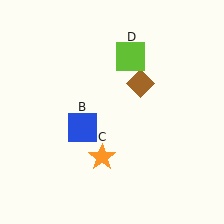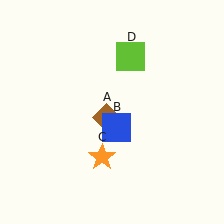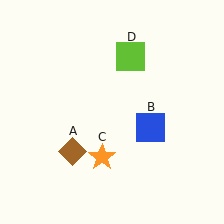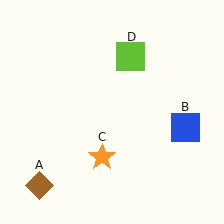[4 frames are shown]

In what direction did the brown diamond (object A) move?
The brown diamond (object A) moved down and to the left.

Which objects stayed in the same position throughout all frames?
Orange star (object C) and lime square (object D) remained stationary.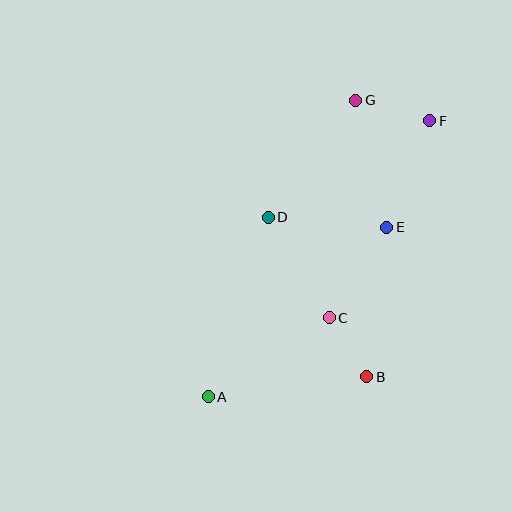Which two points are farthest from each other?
Points A and F are farthest from each other.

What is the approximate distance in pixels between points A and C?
The distance between A and C is approximately 144 pixels.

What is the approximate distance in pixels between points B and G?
The distance between B and G is approximately 277 pixels.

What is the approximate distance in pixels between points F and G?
The distance between F and G is approximately 77 pixels.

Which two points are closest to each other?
Points B and C are closest to each other.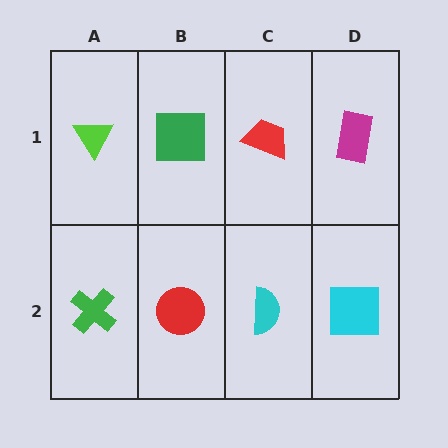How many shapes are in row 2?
4 shapes.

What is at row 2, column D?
A cyan square.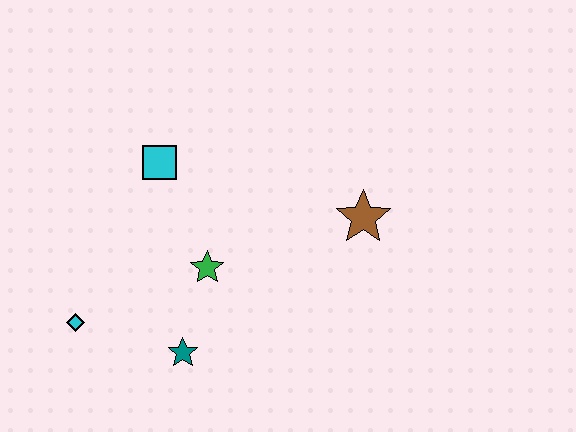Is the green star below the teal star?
No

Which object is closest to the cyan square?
The green star is closest to the cyan square.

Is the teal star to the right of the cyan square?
Yes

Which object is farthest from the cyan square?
The brown star is farthest from the cyan square.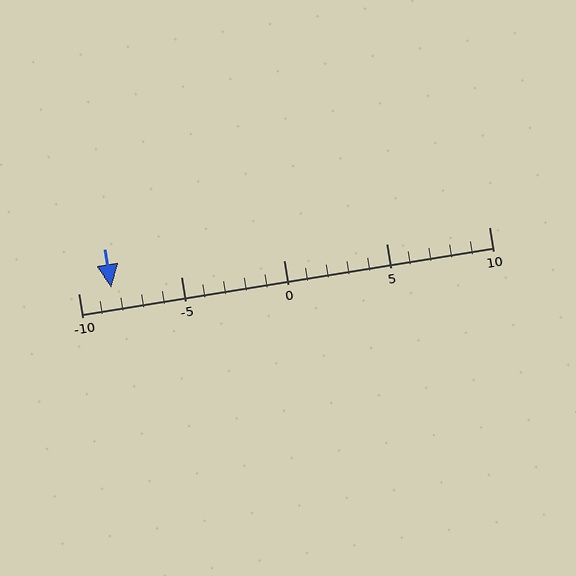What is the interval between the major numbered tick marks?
The major tick marks are spaced 5 units apart.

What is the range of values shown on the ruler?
The ruler shows values from -10 to 10.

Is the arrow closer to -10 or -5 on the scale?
The arrow is closer to -10.